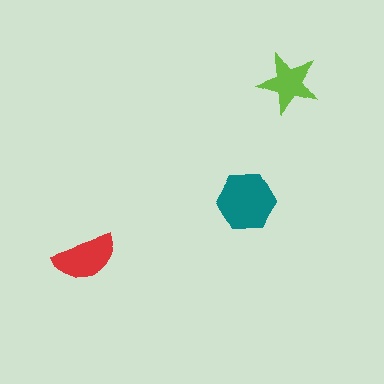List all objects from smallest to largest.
The lime star, the red semicircle, the teal hexagon.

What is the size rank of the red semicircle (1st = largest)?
2nd.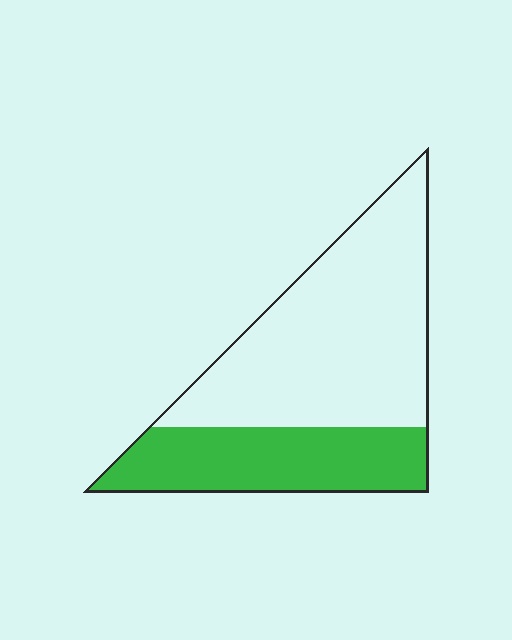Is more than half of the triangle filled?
No.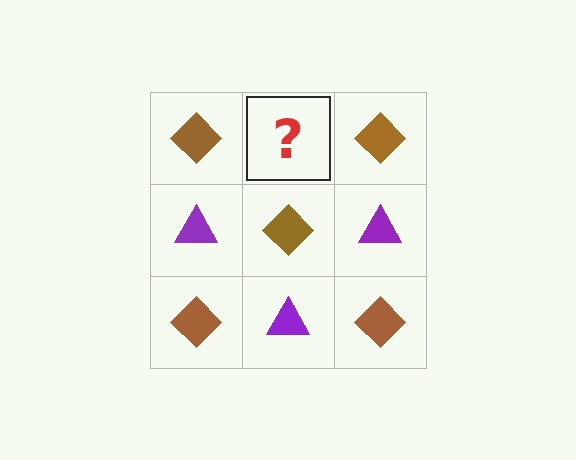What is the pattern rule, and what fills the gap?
The rule is that it alternates brown diamond and purple triangle in a checkerboard pattern. The gap should be filled with a purple triangle.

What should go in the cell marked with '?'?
The missing cell should contain a purple triangle.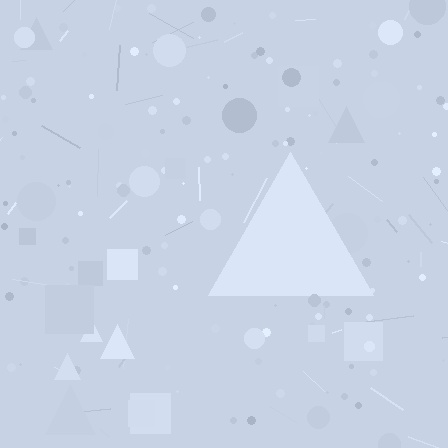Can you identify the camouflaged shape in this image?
The camouflaged shape is a triangle.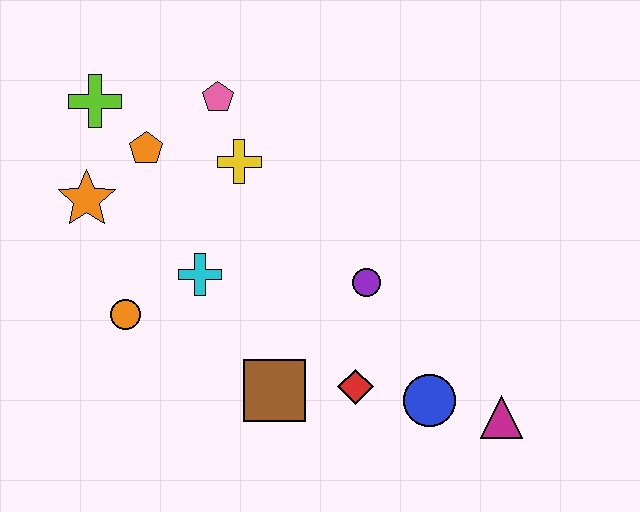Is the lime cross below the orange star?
No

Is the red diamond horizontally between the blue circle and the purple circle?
No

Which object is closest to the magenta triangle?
The blue circle is closest to the magenta triangle.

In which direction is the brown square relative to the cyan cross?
The brown square is below the cyan cross.